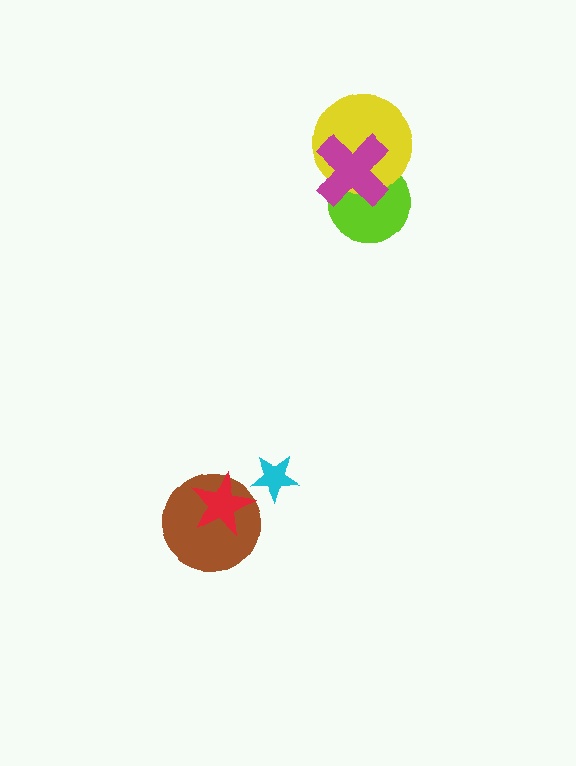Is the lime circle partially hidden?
Yes, it is partially covered by another shape.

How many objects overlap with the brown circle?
1 object overlaps with the brown circle.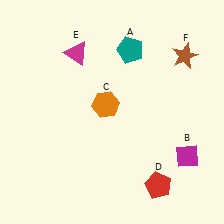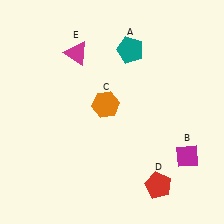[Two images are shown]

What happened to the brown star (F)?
The brown star (F) was removed in Image 2. It was in the top-right area of Image 1.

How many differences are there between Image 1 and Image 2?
There is 1 difference between the two images.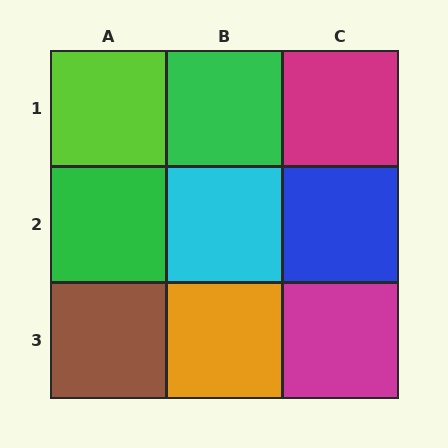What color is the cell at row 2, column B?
Cyan.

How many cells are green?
2 cells are green.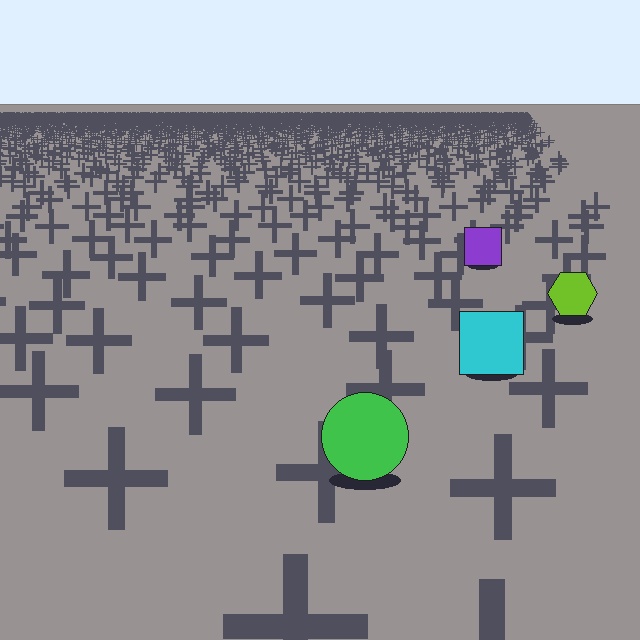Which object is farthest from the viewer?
The purple square is farthest from the viewer. It appears smaller and the ground texture around it is denser.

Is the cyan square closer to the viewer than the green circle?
No. The green circle is closer — you can tell from the texture gradient: the ground texture is coarser near it.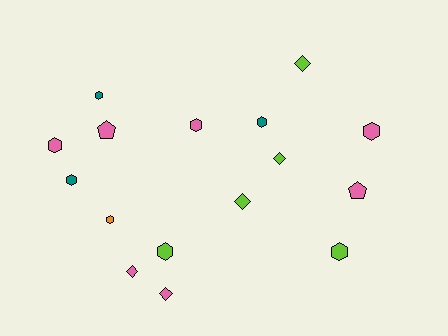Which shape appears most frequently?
Hexagon, with 9 objects.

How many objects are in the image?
There are 16 objects.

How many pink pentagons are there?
There are 2 pink pentagons.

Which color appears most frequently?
Pink, with 7 objects.